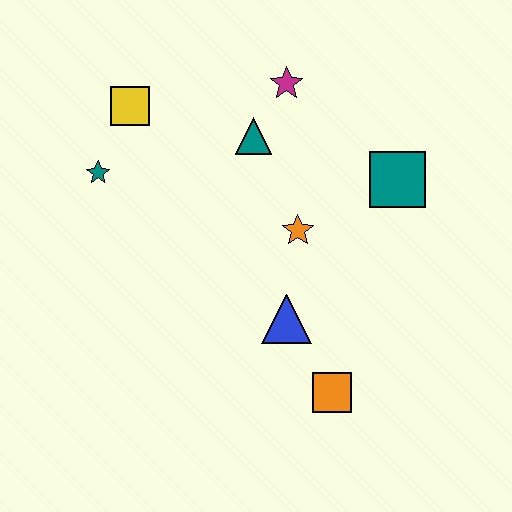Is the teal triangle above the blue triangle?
Yes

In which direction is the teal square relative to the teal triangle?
The teal square is to the right of the teal triangle.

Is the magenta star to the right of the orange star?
No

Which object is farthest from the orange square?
The yellow square is farthest from the orange square.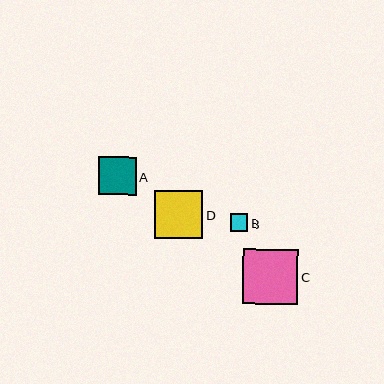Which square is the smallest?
Square B is the smallest with a size of approximately 17 pixels.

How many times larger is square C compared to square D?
Square C is approximately 1.1 times the size of square D.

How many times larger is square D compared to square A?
Square D is approximately 1.3 times the size of square A.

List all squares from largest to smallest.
From largest to smallest: C, D, A, B.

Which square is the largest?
Square C is the largest with a size of approximately 55 pixels.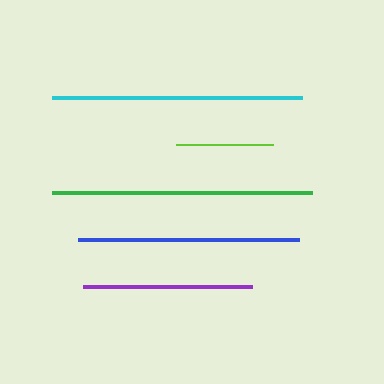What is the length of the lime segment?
The lime segment is approximately 98 pixels long.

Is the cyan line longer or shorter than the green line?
The green line is longer than the cyan line.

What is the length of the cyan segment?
The cyan segment is approximately 250 pixels long.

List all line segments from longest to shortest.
From longest to shortest: green, cyan, blue, purple, lime.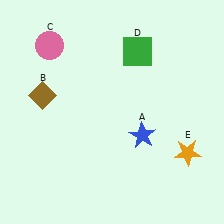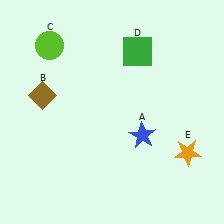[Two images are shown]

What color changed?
The circle (C) changed from pink in Image 1 to lime in Image 2.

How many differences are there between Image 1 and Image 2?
There is 1 difference between the two images.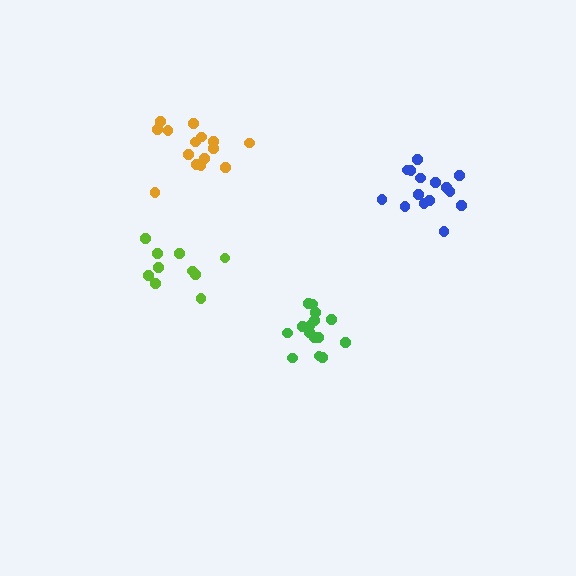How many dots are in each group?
Group 1: 10 dots, Group 2: 15 dots, Group 3: 15 dots, Group 4: 15 dots (55 total).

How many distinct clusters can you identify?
There are 4 distinct clusters.